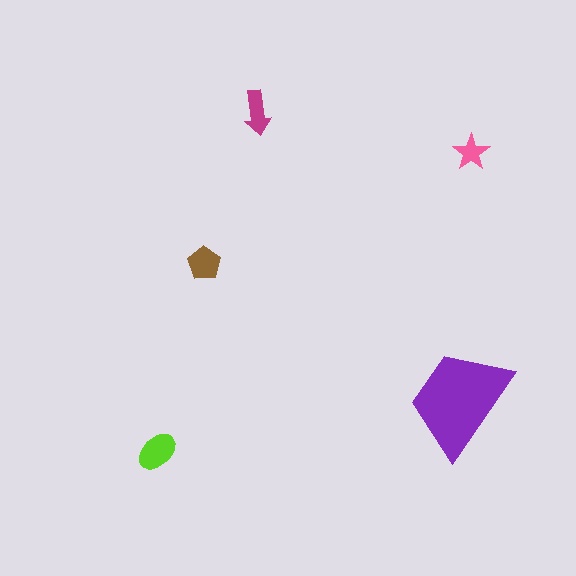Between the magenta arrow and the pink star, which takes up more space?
The magenta arrow.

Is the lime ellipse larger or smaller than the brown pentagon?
Larger.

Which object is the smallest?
The pink star.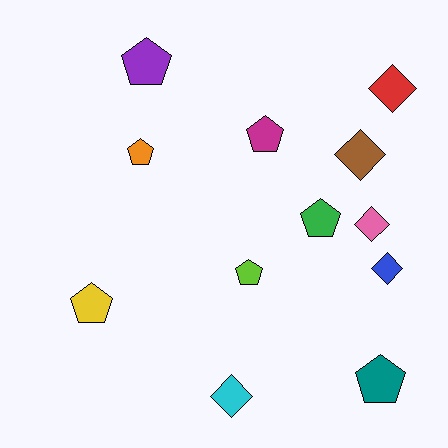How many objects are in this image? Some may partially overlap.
There are 12 objects.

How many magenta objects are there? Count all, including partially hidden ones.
There is 1 magenta object.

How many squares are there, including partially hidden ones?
There are no squares.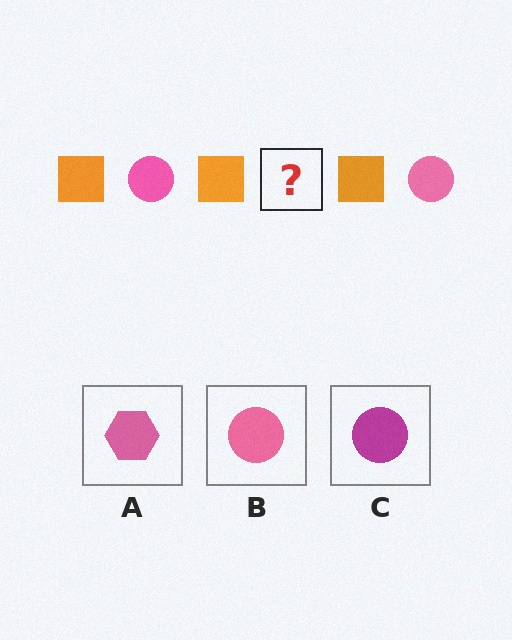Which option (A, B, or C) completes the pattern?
B.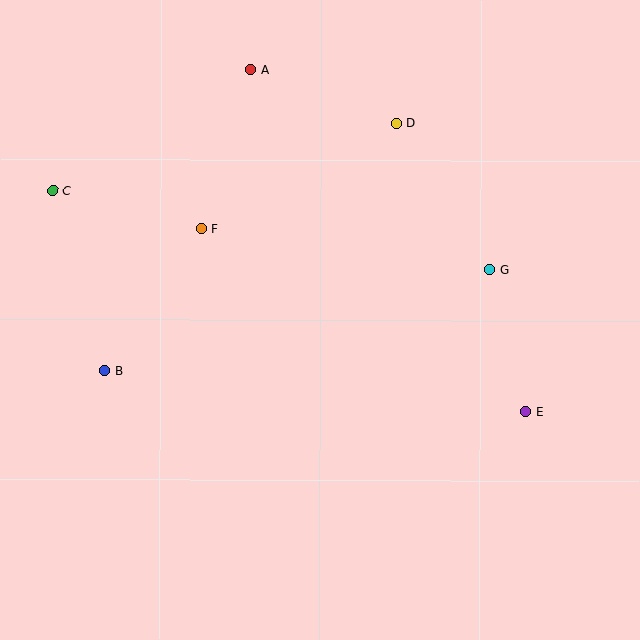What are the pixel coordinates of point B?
Point B is at (105, 371).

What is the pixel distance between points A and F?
The distance between A and F is 166 pixels.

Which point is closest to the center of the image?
Point F at (202, 228) is closest to the center.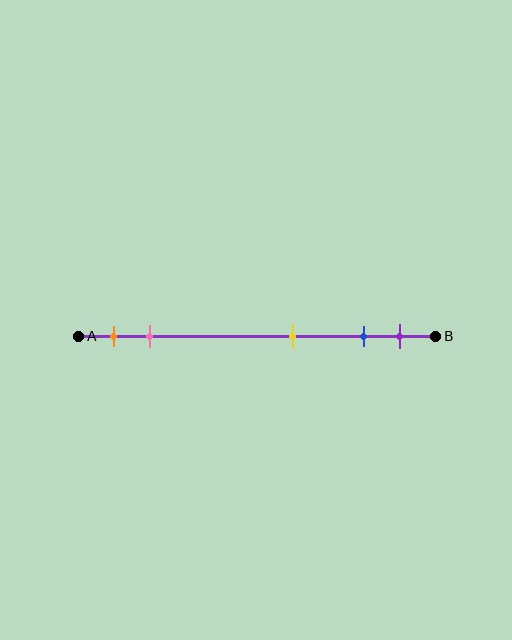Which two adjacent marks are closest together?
The blue and purple marks are the closest adjacent pair.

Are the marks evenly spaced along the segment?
No, the marks are not evenly spaced.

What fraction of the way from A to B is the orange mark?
The orange mark is approximately 10% (0.1) of the way from A to B.